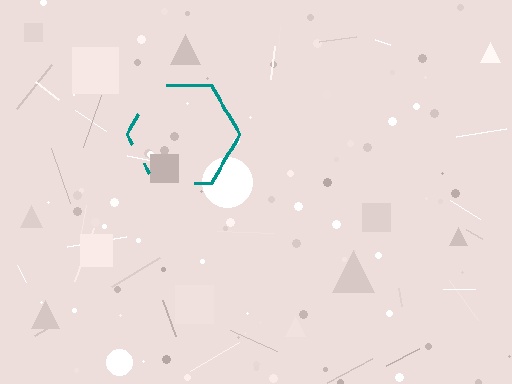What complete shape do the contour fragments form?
The contour fragments form a hexagon.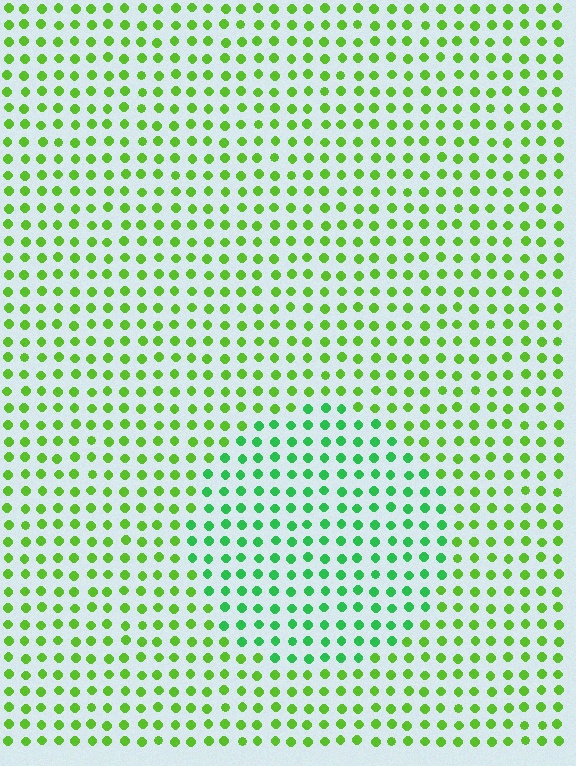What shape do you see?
I see a circle.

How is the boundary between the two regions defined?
The boundary is defined purely by a slight shift in hue (about 34 degrees). Spacing, size, and orientation are identical on both sides.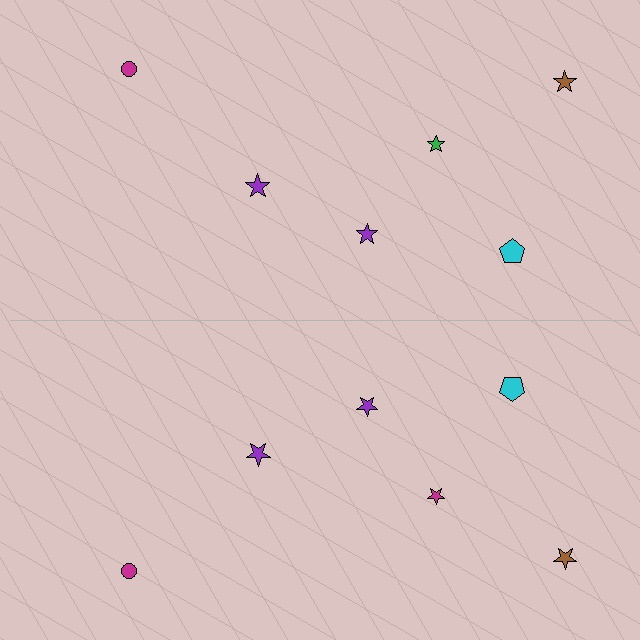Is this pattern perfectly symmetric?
No, the pattern is not perfectly symmetric. The magenta star on the bottom side breaks the symmetry — its mirror counterpart is green.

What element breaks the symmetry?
The magenta star on the bottom side breaks the symmetry — its mirror counterpart is green.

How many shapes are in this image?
There are 12 shapes in this image.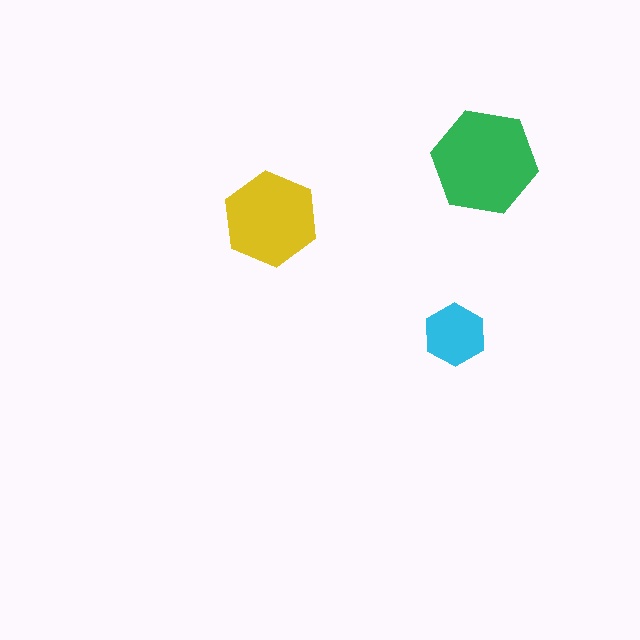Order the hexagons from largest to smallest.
the green one, the yellow one, the cyan one.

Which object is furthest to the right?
The green hexagon is rightmost.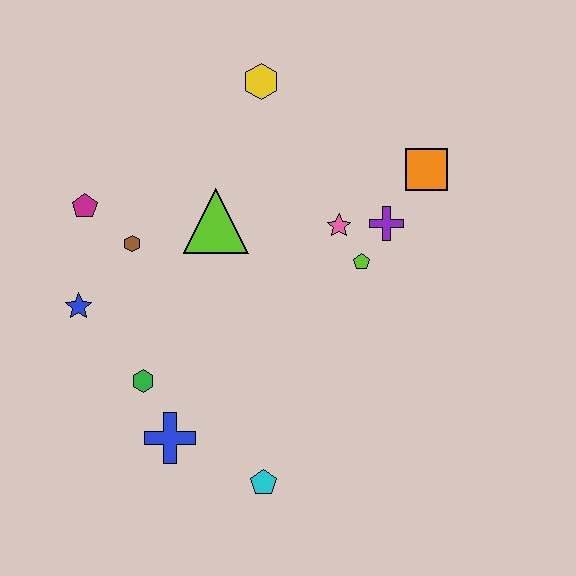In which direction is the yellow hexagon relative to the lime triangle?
The yellow hexagon is above the lime triangle.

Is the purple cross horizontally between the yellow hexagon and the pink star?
No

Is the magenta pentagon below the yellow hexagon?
Yes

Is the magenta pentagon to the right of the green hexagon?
No